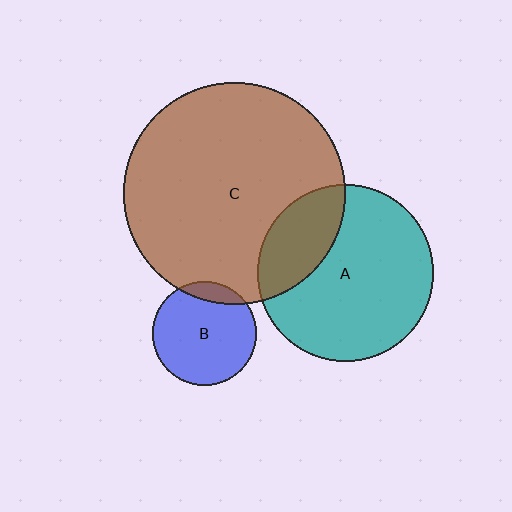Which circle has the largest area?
Circle C (brown).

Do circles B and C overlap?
Yes.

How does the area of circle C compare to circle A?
Approximately 1.6 times.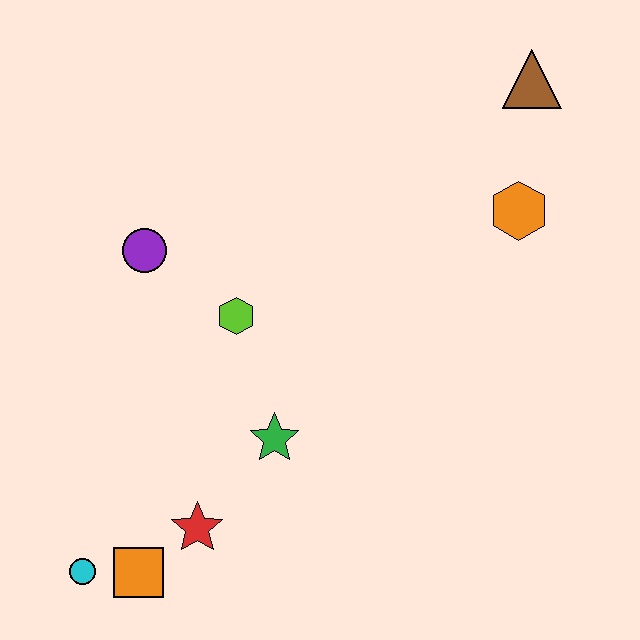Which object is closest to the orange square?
The cyan circle is closest to the orange square.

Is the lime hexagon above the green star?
Yes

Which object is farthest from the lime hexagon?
The brown triangle is farthest from the lime hexagon.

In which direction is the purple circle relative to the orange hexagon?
The purple circle is to the left of the orange hexagon.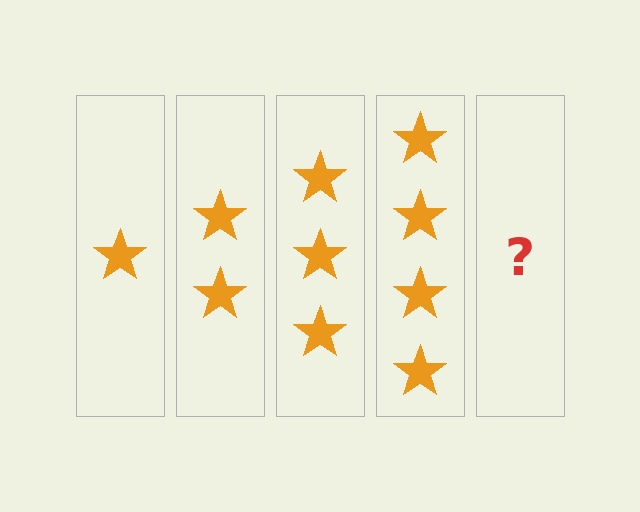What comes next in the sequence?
The next element should be 5 stars.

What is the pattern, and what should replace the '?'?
The pattern is that each step adds one more star. The '?' should be 5 stars.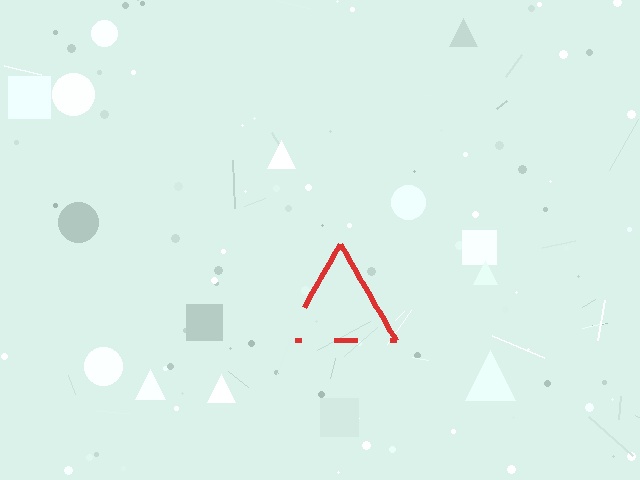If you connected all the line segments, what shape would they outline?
They would outline a triangle.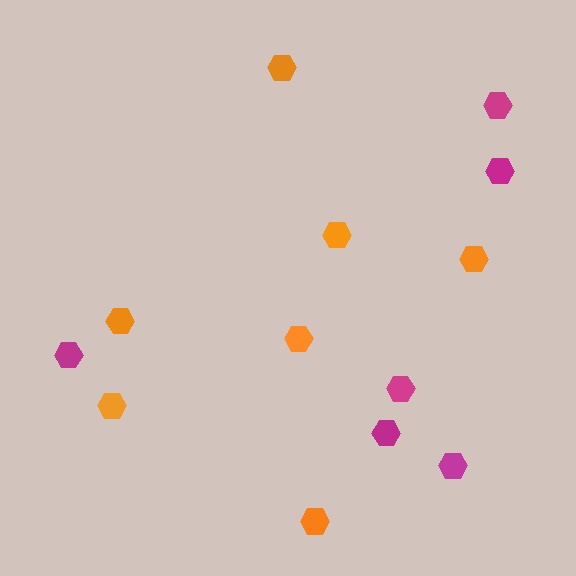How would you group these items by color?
There are 2 groups: one group of magenta hexagons (6) and one group of orange hexagons (7).